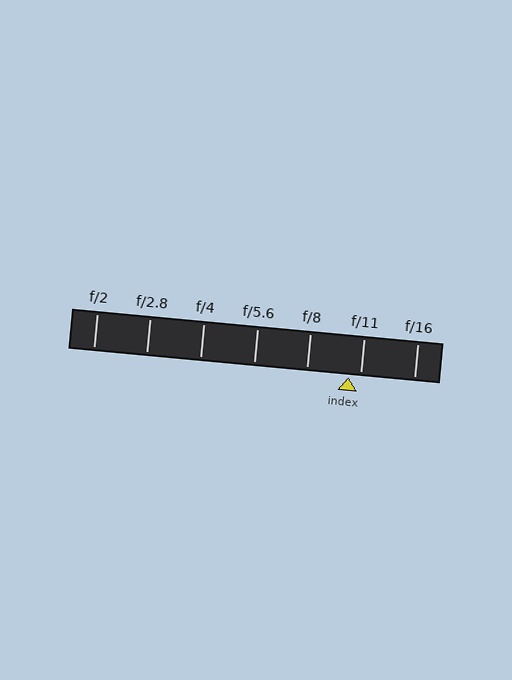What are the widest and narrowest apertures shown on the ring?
The widest aperture shown is f/2 and the narrowest is f/16.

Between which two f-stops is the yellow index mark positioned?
The index mark is between f/8 and f/11.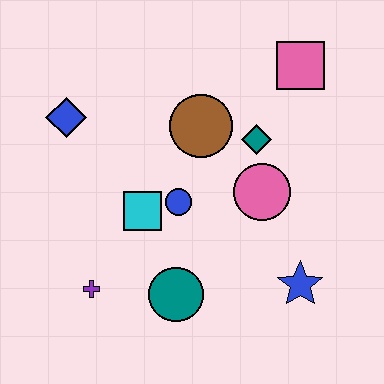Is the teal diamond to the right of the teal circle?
Yes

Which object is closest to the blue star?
The pink circle is closest to the blue star.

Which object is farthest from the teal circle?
The pink square is farthest from the teal circle.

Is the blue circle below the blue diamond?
Yes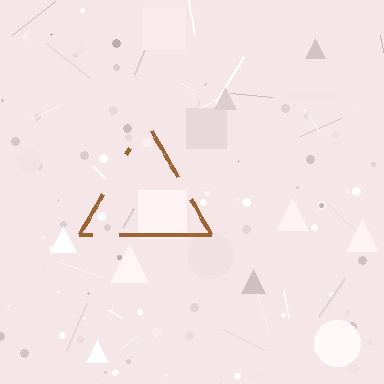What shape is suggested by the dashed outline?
The dashed outline suggests a triangle.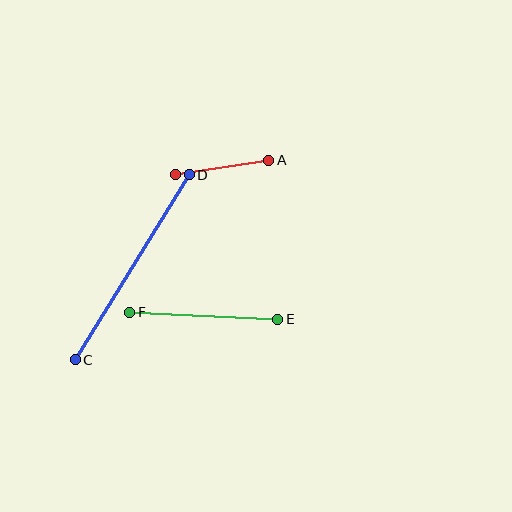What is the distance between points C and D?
The distance is approximately 217 pixels.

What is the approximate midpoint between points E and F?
The midpoint is at approximately (204, 316) pixels.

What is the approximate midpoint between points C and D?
The midpoint is at approximately (132, 267) pixels.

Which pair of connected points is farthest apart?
Points C and D are farthest apart.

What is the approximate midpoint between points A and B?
The midpoint is at approximately (222, 168) pixels.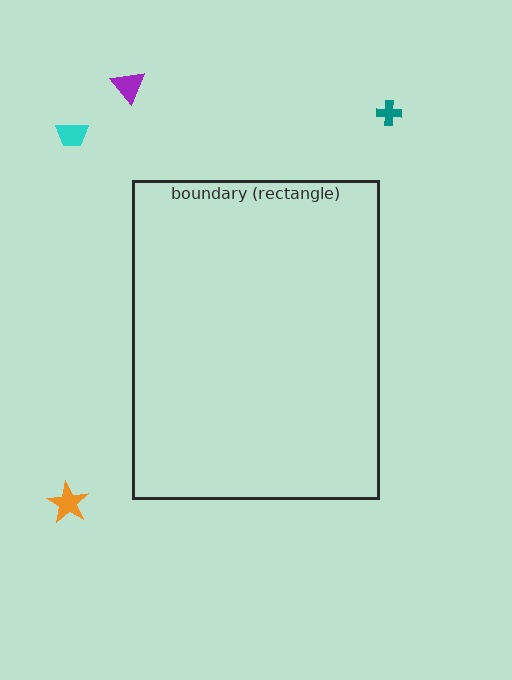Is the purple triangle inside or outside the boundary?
Outside.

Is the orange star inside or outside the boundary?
Outside.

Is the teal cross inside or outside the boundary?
Outside.